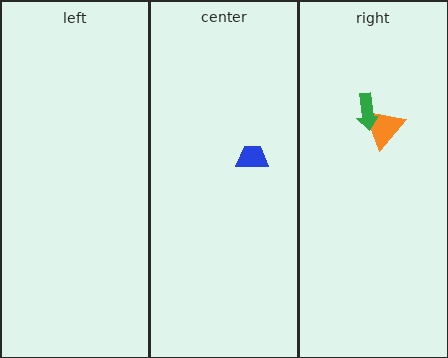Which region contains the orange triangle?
The right region.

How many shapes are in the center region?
1.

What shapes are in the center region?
The blue trapezoid.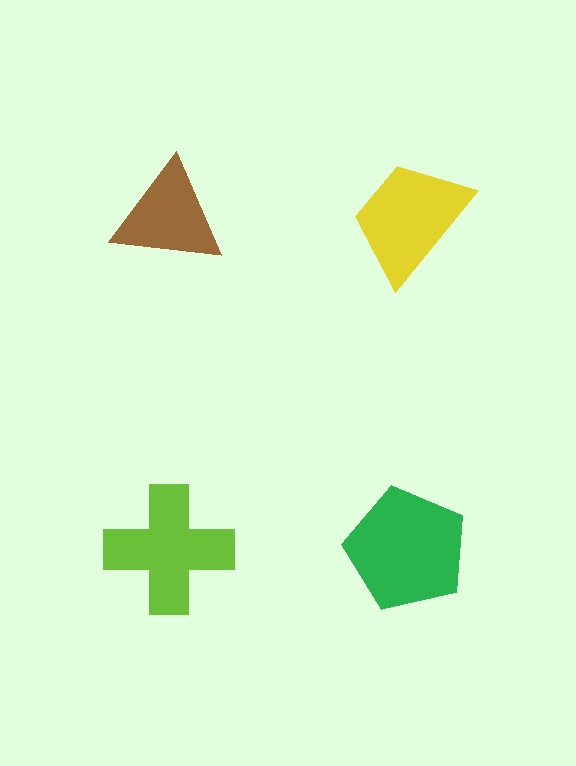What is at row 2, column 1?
A lime cross.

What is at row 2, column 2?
A green pentagon.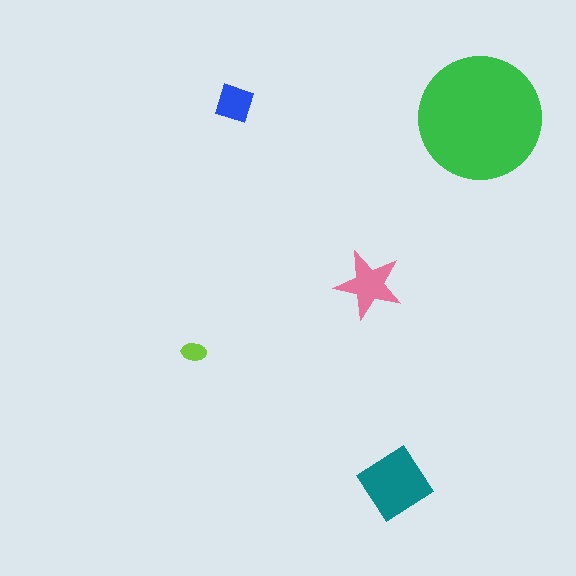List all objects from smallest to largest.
The lime ellipse, the blue square, the pink star, the teal diamond, the green circle.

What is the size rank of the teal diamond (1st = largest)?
2nd.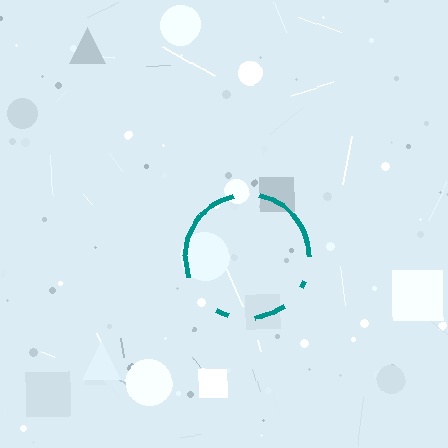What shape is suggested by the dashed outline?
The dashed outline suggests a circle.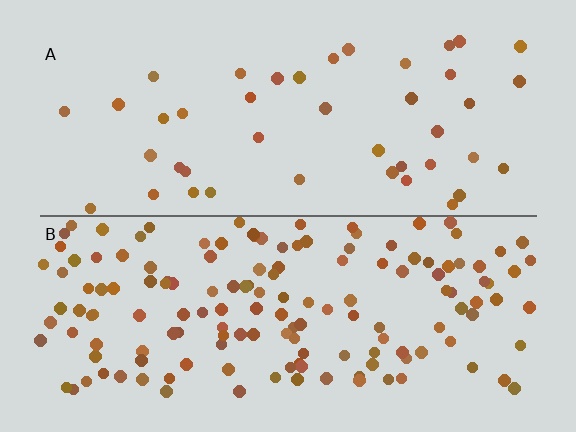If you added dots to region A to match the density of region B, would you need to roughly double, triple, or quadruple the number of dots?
Approximately triple.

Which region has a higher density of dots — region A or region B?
B (the bottom).